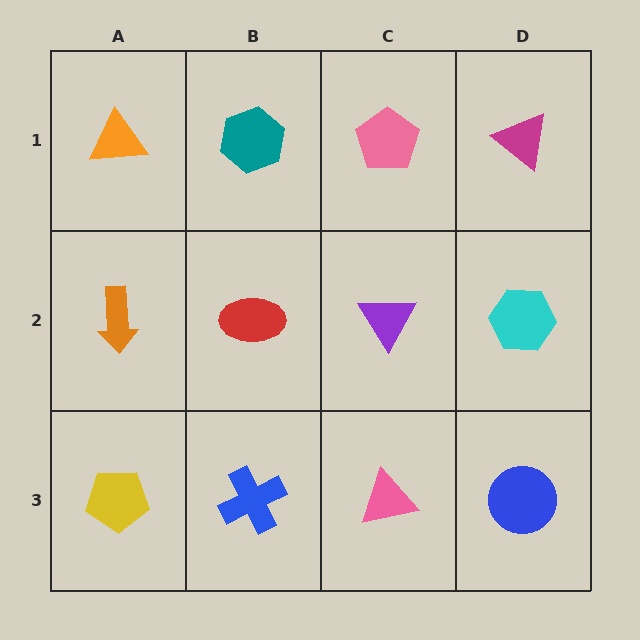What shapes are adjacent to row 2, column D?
A magenta triangle (row 1, column D), a blue circle (row 3, column D), a purple triangle (row 2, column C).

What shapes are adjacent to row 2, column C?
A pink pentagon (row 1, column C), a pink triangle (row 3, column C), a red ellipse (row 2, column B), a cyan hexagon (row 2, column D).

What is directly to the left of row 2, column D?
A purple triangle.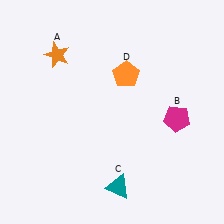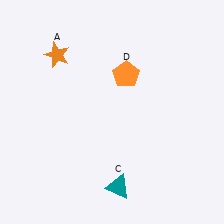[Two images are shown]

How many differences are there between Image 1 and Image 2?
There is 1 difference between the two images.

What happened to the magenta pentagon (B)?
The magenta pentagon (B) was removed in Image 2. It was in the bottom-right area of Image 1.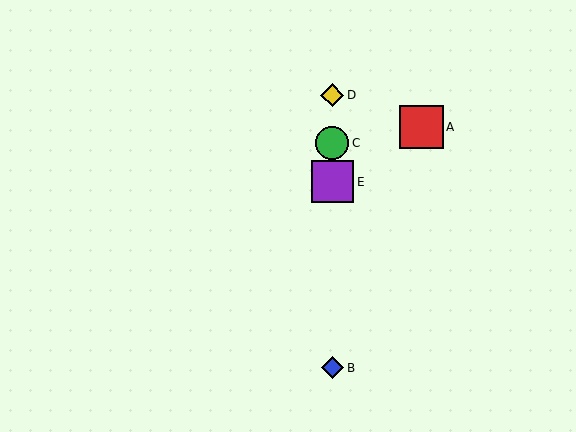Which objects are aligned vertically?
Objects B, C, D, E are aligned vertically.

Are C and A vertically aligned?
No, C is at x≈332 and A is at x≈421.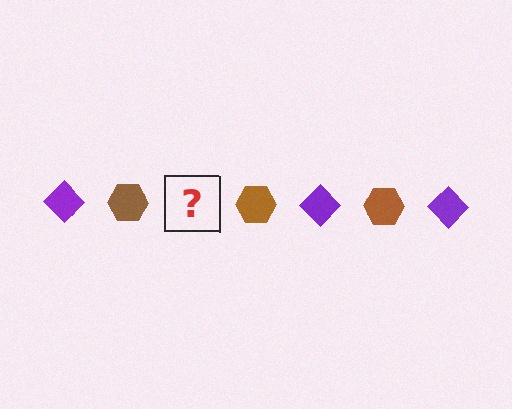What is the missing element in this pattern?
The missing element is a purple diamond.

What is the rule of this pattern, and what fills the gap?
The rule is that the pattern alternates between purple diamond and brown hexagon. The gap should be filled with a purple diamond.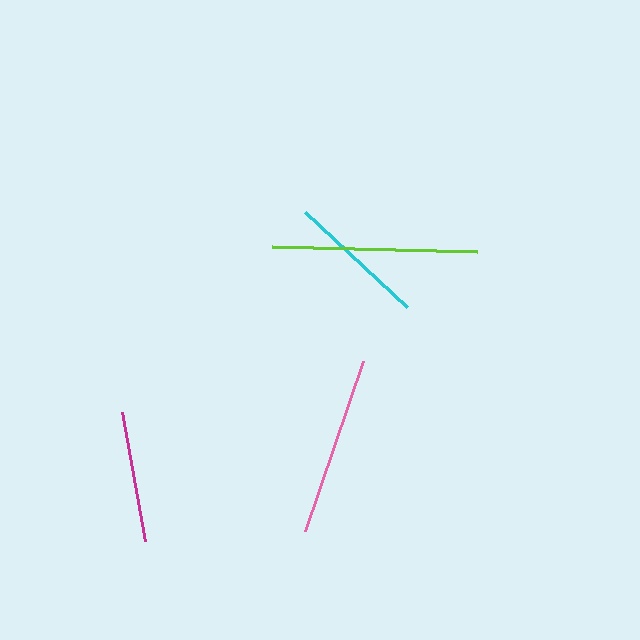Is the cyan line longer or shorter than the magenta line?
The cyan line is longer than the magenta line.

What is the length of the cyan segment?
The cyan segment is approximately 140 pixels long.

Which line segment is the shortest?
The magenta line is the shortest at approximately 131 pixels.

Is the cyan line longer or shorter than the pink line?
The pink line is longer than the cyan line.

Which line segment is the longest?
The lime line is the longest at approximately 205 pixels.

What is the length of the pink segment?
The pink segment is approximately 179 pixels long.